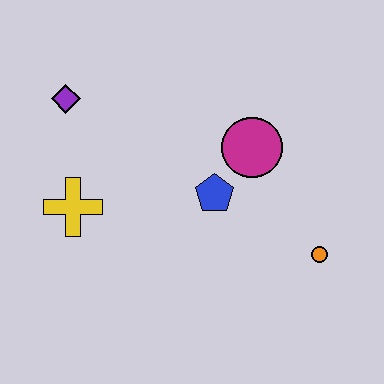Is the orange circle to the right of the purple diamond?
Yes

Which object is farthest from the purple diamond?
The orange circle is farthest from the purple diamond.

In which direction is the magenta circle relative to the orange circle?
The magenta circle is above the orange circle.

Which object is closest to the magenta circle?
The blue pentagon is closest to the magenta circle.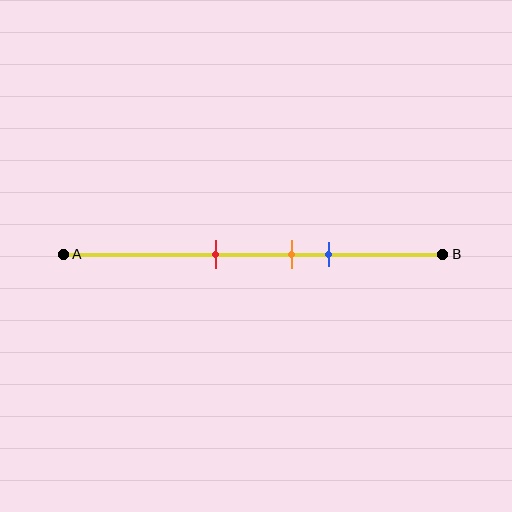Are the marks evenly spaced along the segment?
Yes, the marks are approximately evenly spaced.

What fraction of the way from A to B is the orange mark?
The orange mark is approximately 60% (0.6) of the way from A to B.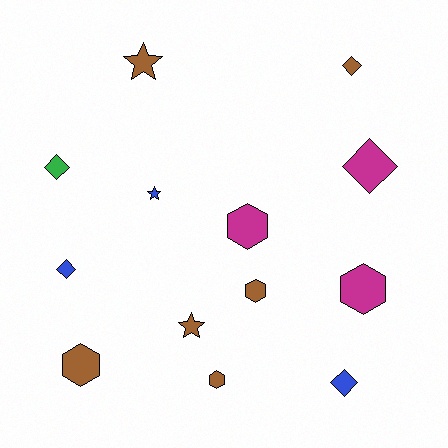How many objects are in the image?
There are 13 objects.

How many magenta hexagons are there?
There are 2 magenta hexagons.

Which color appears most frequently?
Brown, with 6 objects.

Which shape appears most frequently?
Diamond, with 5 objects.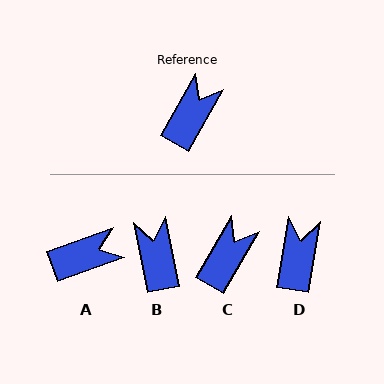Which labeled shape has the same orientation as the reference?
C.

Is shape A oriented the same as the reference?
No, it is off by about 41 degrees.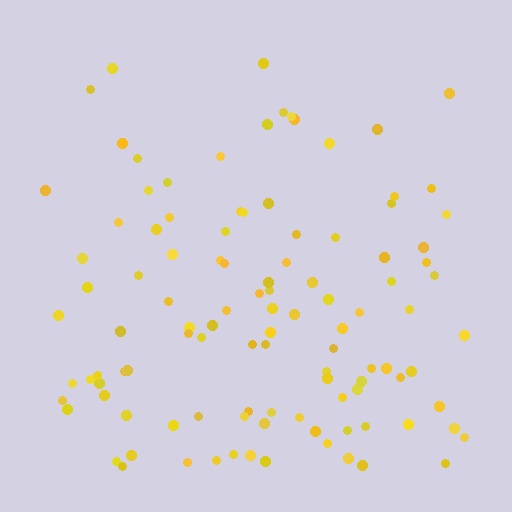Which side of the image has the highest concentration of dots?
The bottom.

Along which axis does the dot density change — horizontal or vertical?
Vertical.